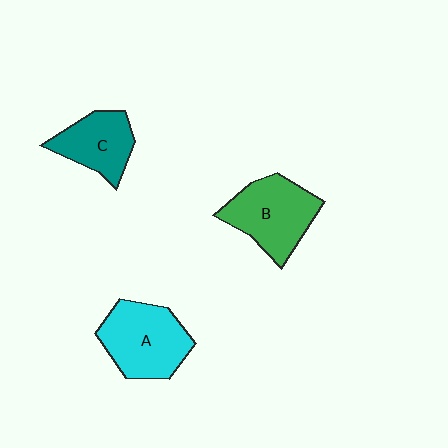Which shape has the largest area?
Shape A (cyan).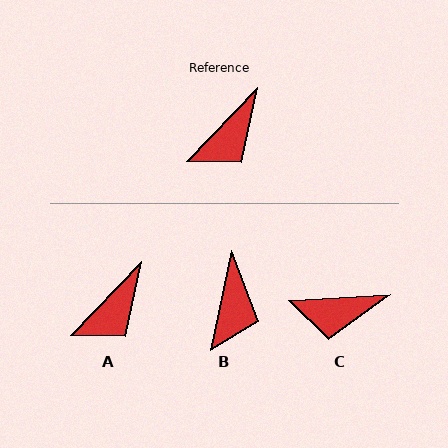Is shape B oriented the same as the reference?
No, it is off by about 33 degrees.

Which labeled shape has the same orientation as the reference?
A.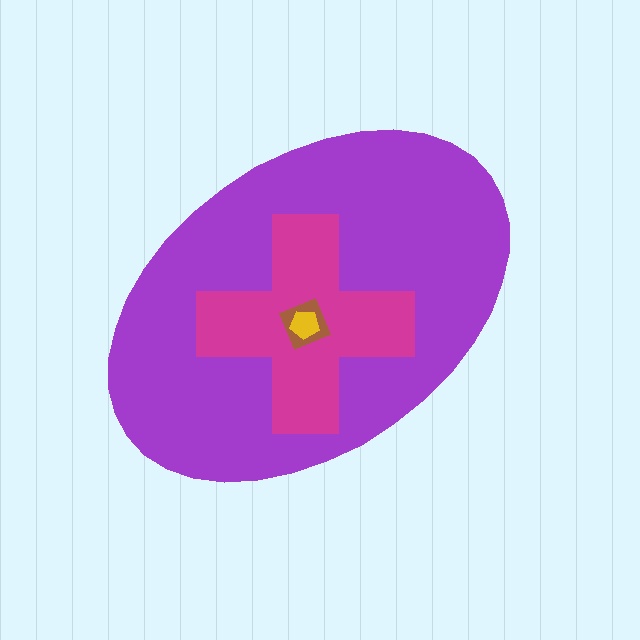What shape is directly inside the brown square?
The yellow pentagon.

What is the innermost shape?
The yellow pentagon.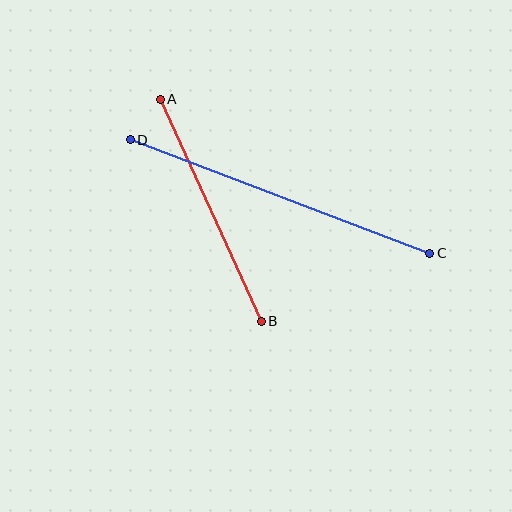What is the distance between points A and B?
The distance is approximately 244 pixels.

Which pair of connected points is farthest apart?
Points C and D are farthest apart.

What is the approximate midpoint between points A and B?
The midpoint is at approximately (211, 210) pixels.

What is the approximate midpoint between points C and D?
The midpoint is at approximately (280, 197) pixels.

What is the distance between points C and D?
The distance is approximately 321 pixels.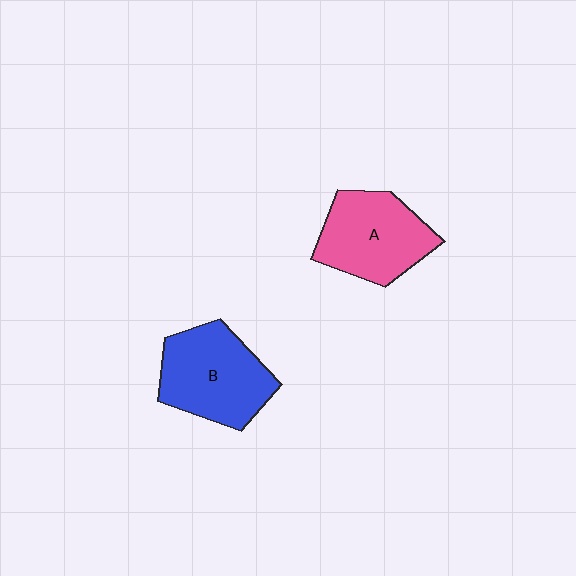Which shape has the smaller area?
Shape A (pink).